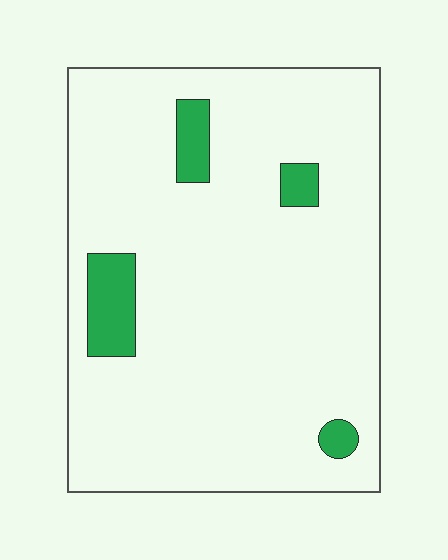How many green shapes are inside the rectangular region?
4.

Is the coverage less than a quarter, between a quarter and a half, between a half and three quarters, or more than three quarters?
Less than a quarter.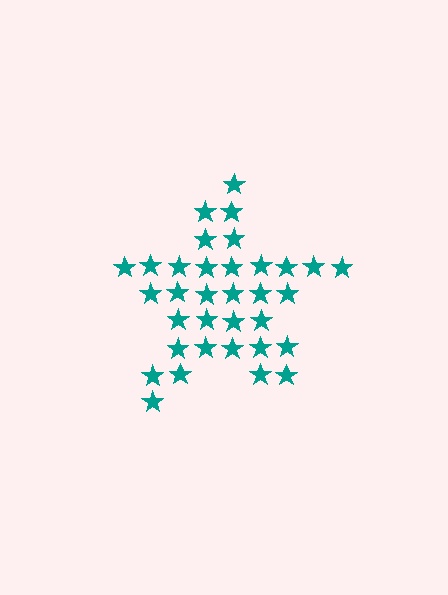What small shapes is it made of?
It is made of small stars.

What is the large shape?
The large shape is a star.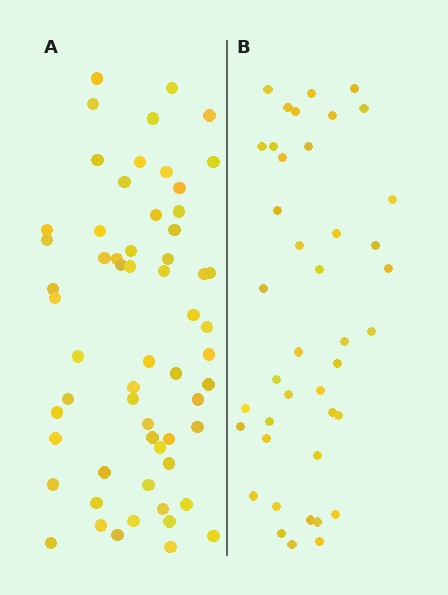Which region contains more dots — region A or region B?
Region A (the left region) has more dots.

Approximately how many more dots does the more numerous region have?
Region A has approximately 20 more dots than region B.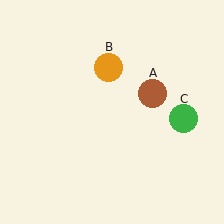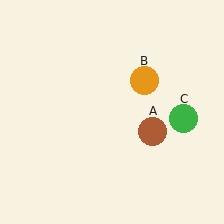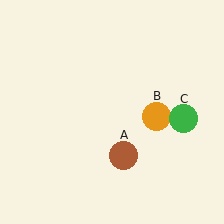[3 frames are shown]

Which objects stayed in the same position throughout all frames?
Green circle (object C) remained stationary.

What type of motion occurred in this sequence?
The brown circle (object A), orange circle (object B) rotated clockwise around the center of the scene.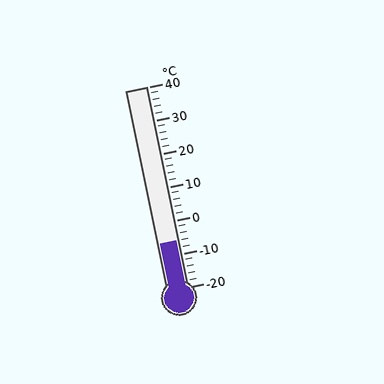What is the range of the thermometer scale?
The thermometer scale ranges from -20°C to 40°C.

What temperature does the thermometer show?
The thermometer shows approximately -6°C.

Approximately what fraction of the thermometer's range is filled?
The thermometer is filled to approximately 25% of its range.